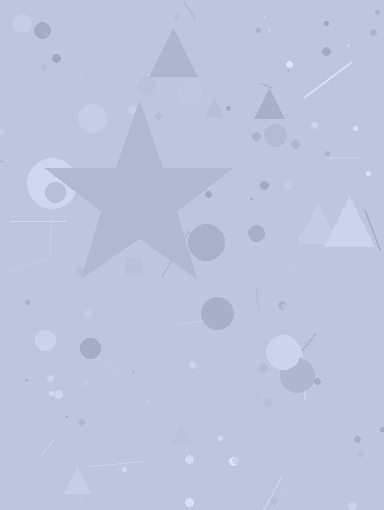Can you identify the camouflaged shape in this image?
The camouflaged shape is a star.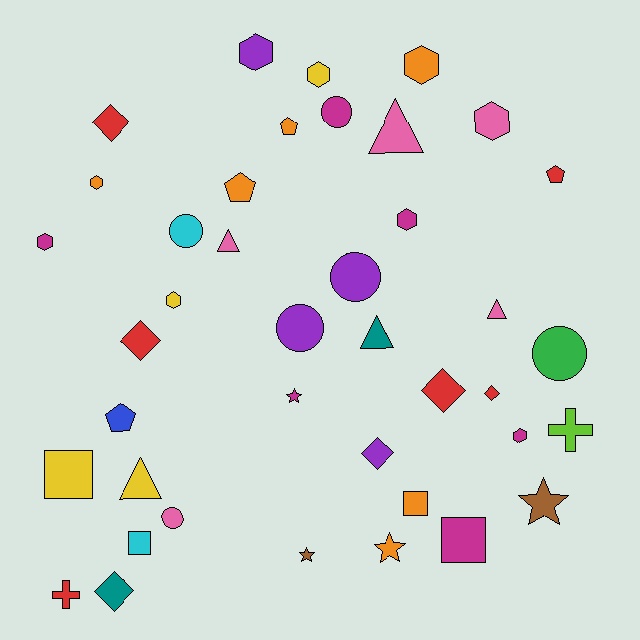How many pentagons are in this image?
There are 4 pentagons.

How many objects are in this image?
There are 40 objects.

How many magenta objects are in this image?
There are 6 magenta objects.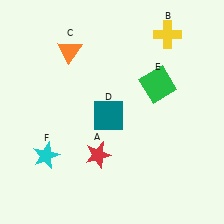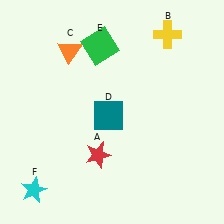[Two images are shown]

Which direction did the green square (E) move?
The green square (E) moved left.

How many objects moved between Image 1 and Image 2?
2 objects moved between the two images.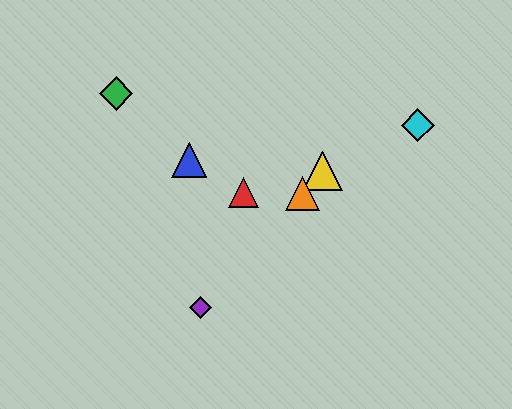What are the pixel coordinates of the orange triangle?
The orange triangle is at (302, 194).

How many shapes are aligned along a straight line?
3 shapes (the yellow triangle, the purple diamond, the orange triangle) are aligned along a straight line.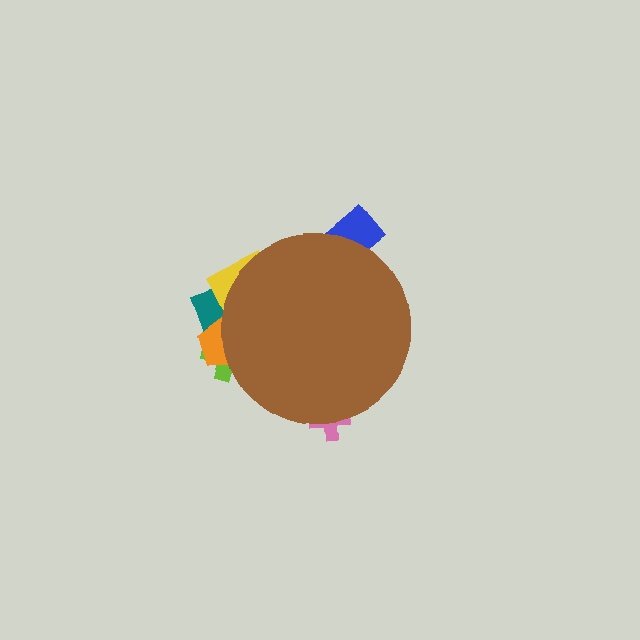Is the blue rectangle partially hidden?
Yes, the blue rectangle is partially hidden behind the brown circle.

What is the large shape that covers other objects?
A brown circle.